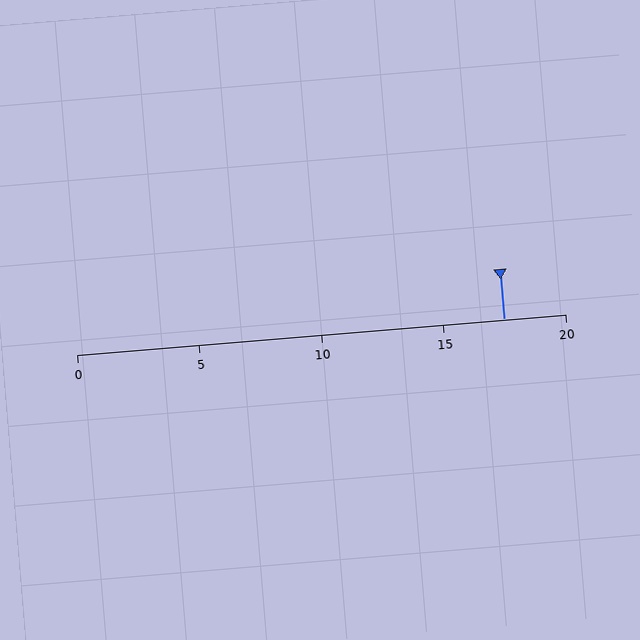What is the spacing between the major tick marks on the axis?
The major ticks are spaced 5 apart.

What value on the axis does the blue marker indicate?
The marker indicates approximately 17.5.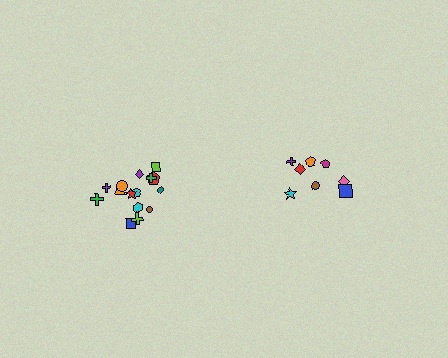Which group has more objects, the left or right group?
The left group.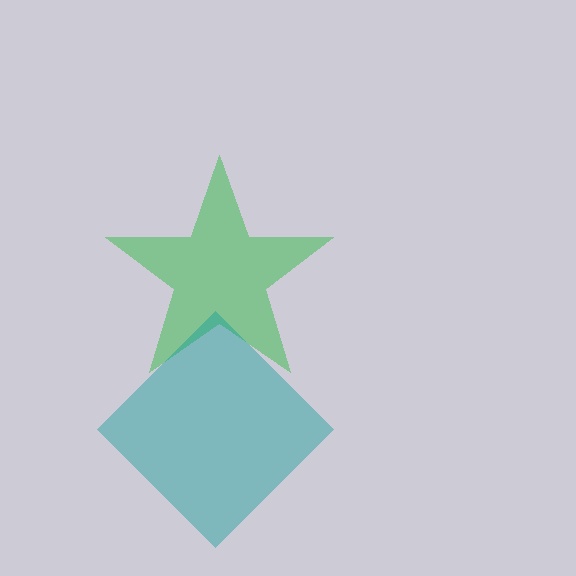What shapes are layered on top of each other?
The layered shapes are: a green star, a teal diamond.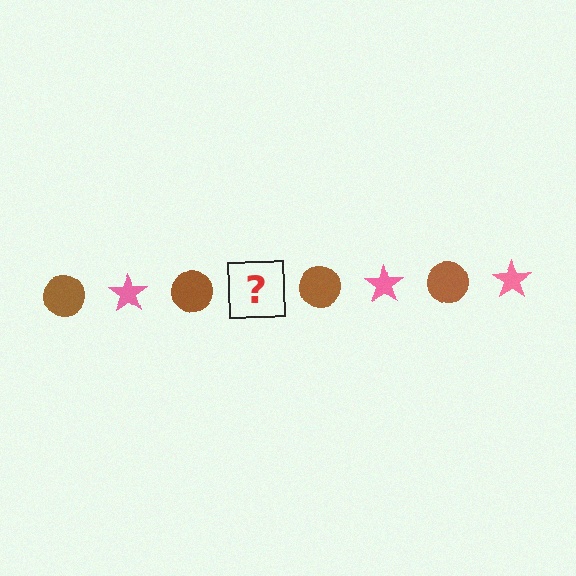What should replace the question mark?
The question mark should be replaced with a pink star.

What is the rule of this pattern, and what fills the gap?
The rule is that the pattern alternates between brown circle and pink star. The gap should be filled with a pink star.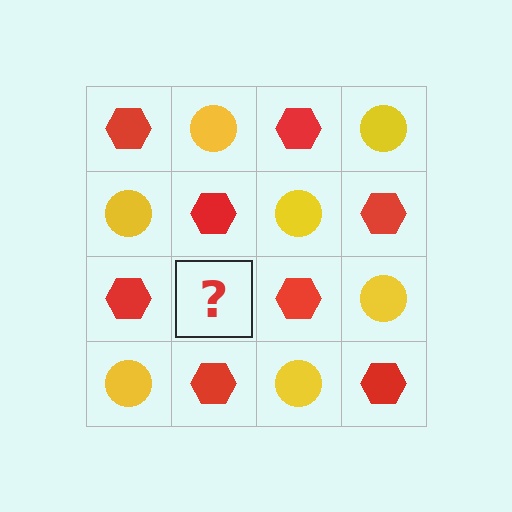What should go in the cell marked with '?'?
The missing cell should contain a yellow circle.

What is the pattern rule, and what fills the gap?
The rule is that it alternates red hexagon and yellow circle in a checkerboard pattern. The gap should be filled with a yellow circle.